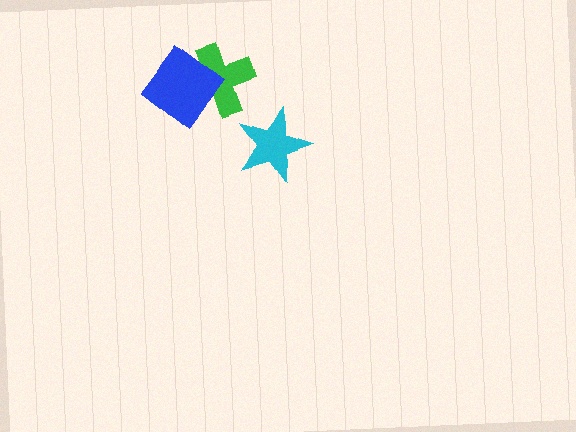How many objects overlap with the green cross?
1 object overlaps with the green cross.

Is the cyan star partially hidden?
No, no other shape covers it.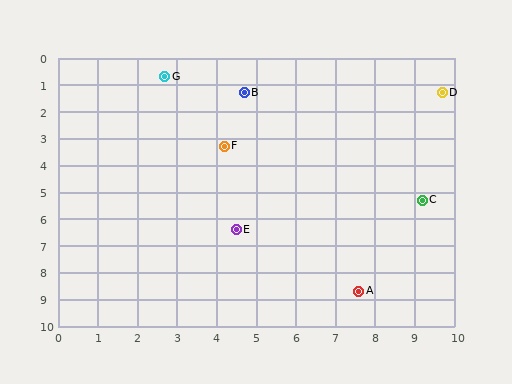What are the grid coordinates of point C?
Point C is at approximately (9.2, 5.3).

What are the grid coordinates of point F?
Point F is at approximately (4.2, 3.3).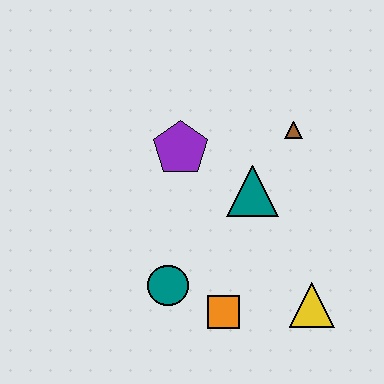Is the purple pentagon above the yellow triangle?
Yes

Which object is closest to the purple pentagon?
The teal triangle is closest to the purple pentagon.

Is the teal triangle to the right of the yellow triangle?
No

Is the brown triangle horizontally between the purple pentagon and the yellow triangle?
Yes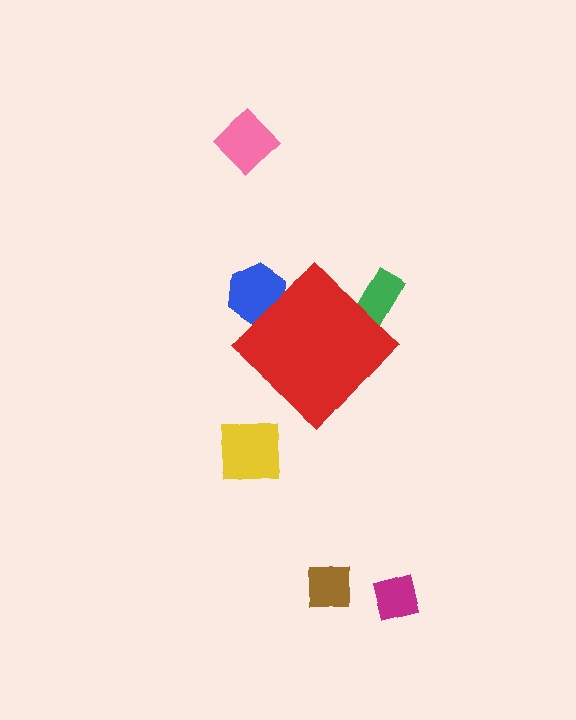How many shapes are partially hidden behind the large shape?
2 shapes are partially hidden.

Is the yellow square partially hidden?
No, the yellow square is fully visible.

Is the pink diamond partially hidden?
No, the pink diamond is fully visible.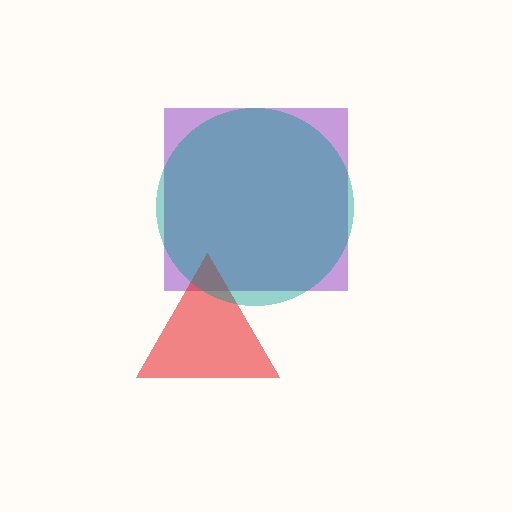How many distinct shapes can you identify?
There are 3 distinct shapes: a purple square, a red triangle, a teal circle.